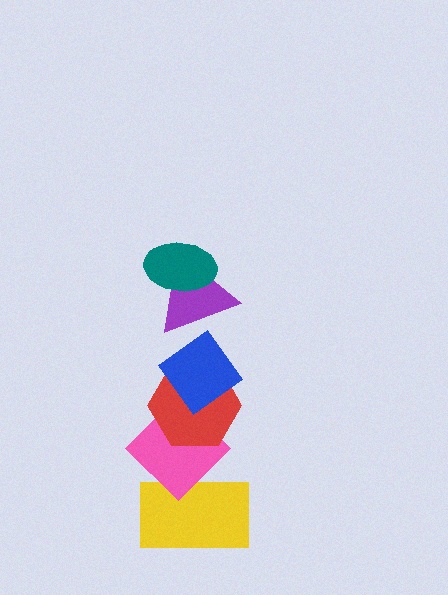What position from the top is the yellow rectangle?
The yellow rectangle is 6th from the top.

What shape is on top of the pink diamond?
The red hexagon is on top of the pink diamond.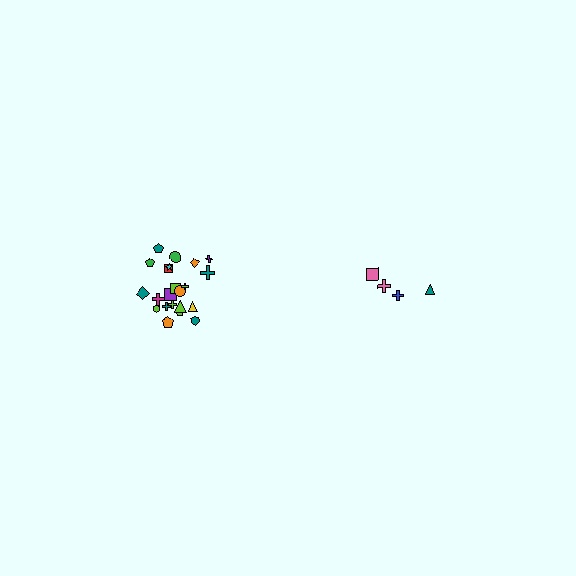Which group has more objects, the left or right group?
The left group.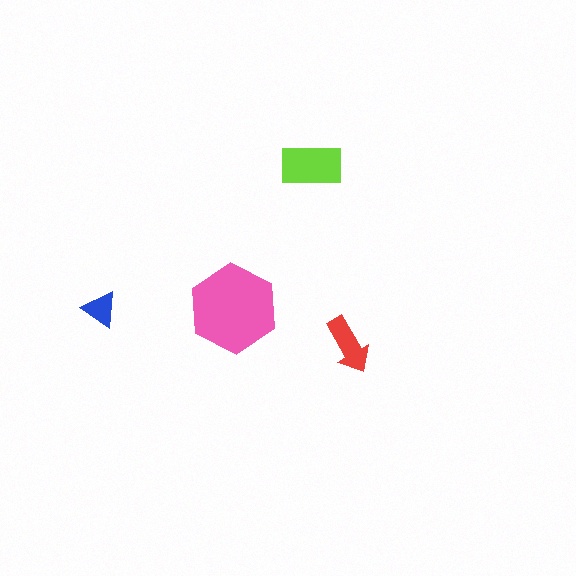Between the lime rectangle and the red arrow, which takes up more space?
The lime rectangle.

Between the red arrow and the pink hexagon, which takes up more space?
The pink hexagon.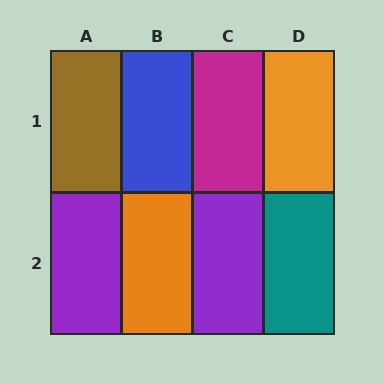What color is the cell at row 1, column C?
Magenta.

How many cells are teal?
1 cell is teal.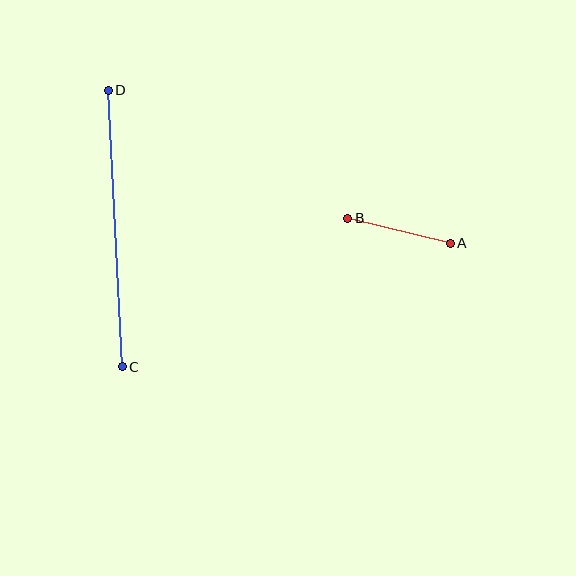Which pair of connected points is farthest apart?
Points C and D are farthest apart.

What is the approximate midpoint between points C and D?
The midpoint is at approximately (115, 228) pixels.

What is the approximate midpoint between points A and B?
The midpoint is at approximately (399, 231) pixels.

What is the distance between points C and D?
The distance is approximately 277 pixels.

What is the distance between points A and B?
The distance is approximately 105 pixels.